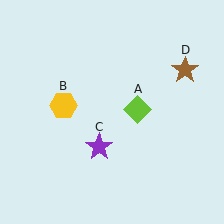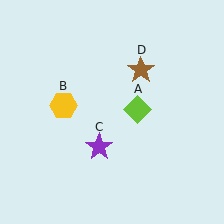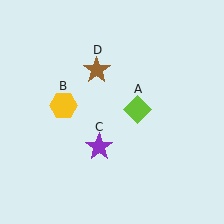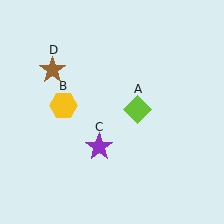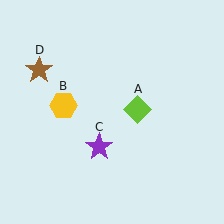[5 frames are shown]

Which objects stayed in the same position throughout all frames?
Lime diamond (object A) and yellow hexagon (object B) and purple star (object C) remained stationary.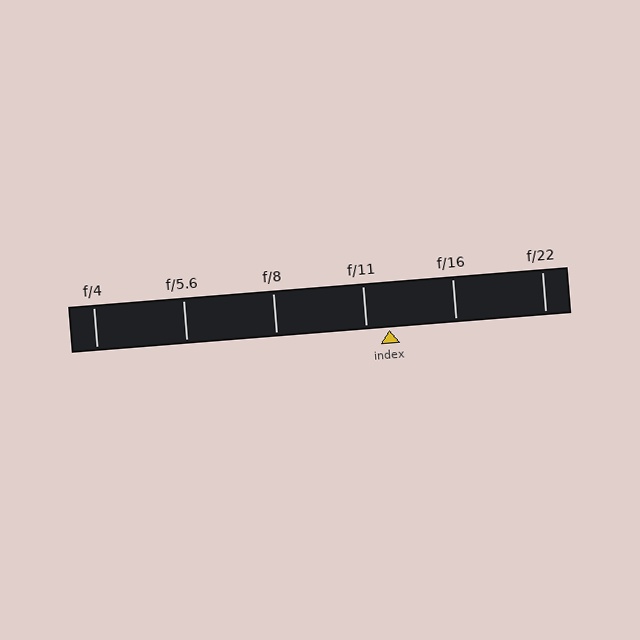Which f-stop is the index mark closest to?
The index mark is closest to f/11.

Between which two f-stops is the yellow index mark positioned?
The index mark is between f/11 and f/16.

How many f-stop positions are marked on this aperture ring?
There are 6 f-stop positions marked.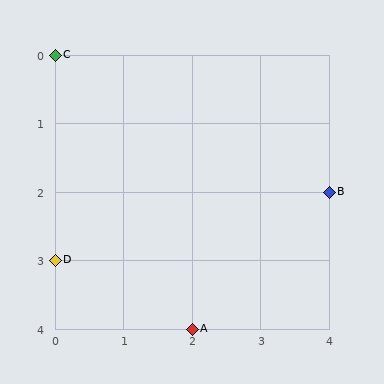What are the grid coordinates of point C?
Point C is at grid coordinates (0, 0).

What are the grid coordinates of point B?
Point B is at grid coordinates (4, 2).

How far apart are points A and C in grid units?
Points A and C are 2 columns and 4 rows apart (about 4.5 grid units diagonally).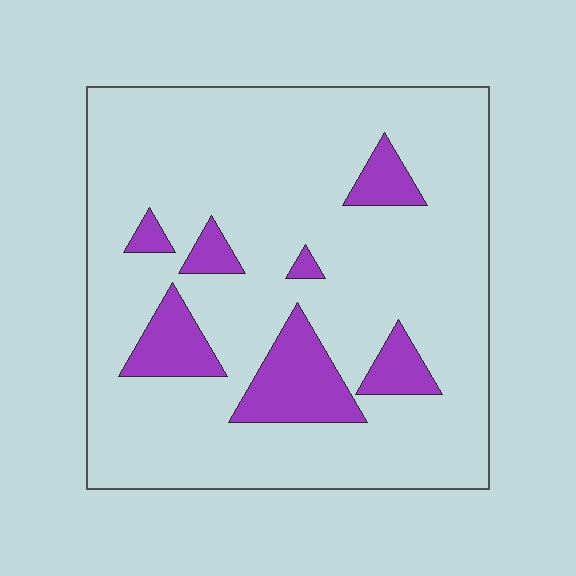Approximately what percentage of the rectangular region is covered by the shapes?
Approximately 15%.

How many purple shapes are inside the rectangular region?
7.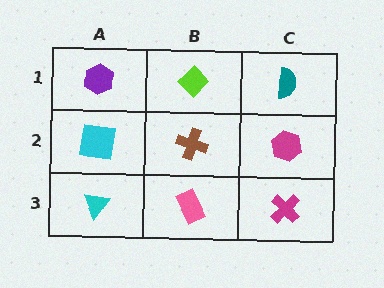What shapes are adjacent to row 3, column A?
A cyan square (row 2, column A), a pink rectangle (row 3, column B).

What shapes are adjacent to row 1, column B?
A brown cross (row 2, column B), a purple hexagon (row 1, column A), a teal semicircle (row 1, column C).